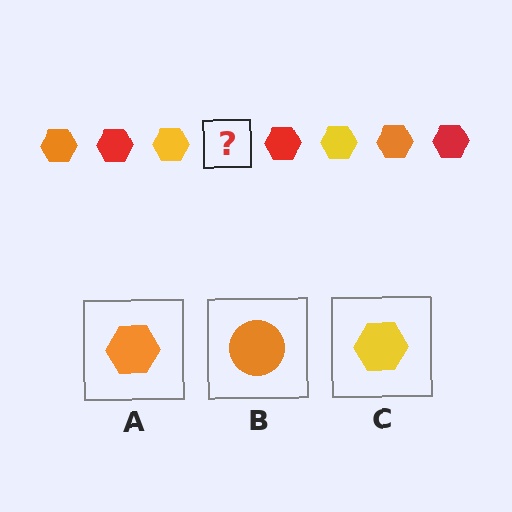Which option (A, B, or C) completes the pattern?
A.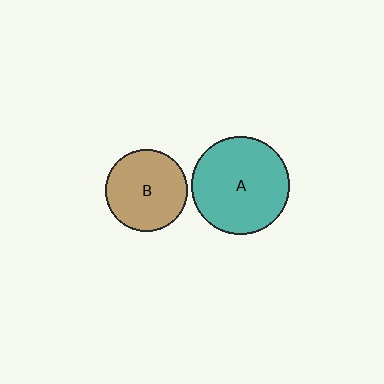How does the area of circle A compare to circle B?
Approximately 1.4 times.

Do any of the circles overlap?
No, none of the circles overlap.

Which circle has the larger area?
Circle A (teal).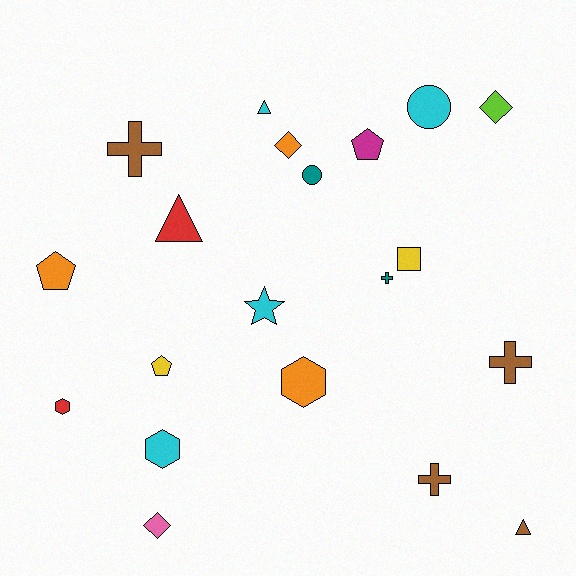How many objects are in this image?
There are 20 objects.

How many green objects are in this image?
There are no green objects.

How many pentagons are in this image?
There are 3 pentagons.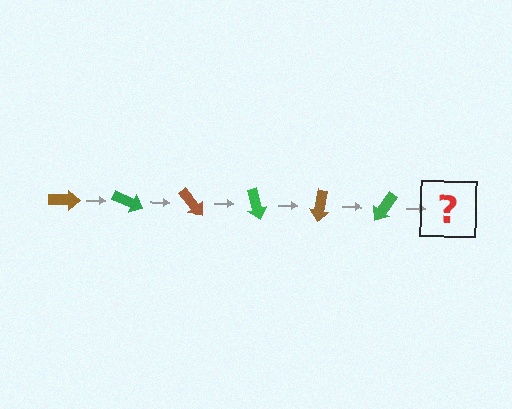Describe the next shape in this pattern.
It should be a brown arrow, rotated 150 degrees from the start.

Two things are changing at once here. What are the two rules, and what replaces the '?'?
The two rules are that it rotates 25 degrees each step and the color cycles through brown and green. The '?' should be a brown arrow, rotated 150 degrees from the start.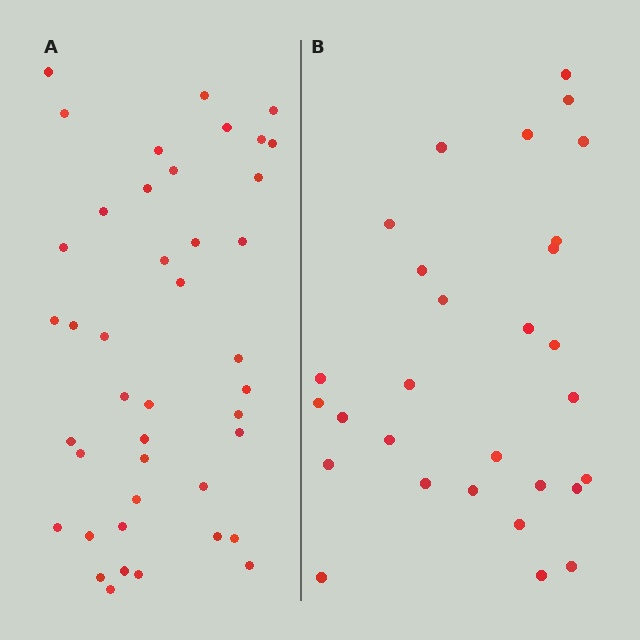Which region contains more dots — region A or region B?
Region A (the left region) has more dots.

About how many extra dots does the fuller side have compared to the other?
Region A has approximately 15 more dots than region B.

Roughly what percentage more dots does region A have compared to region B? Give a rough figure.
About 45% more.